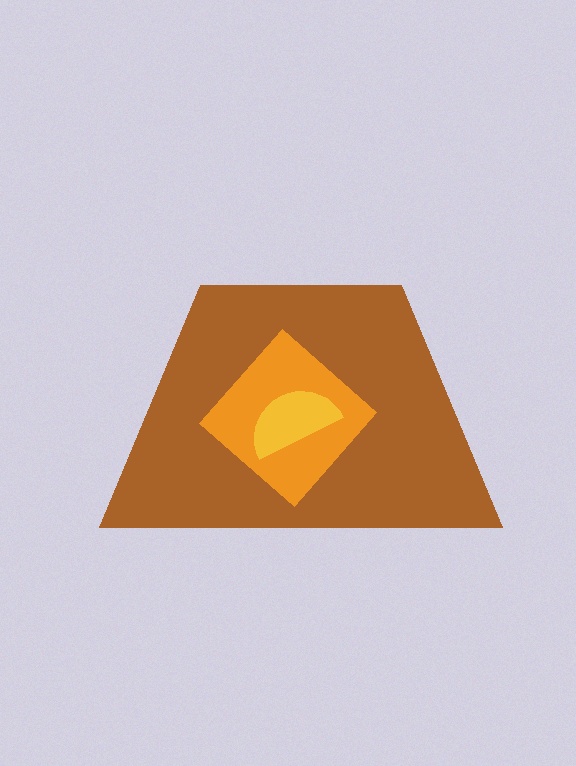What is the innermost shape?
The yellow semicircle.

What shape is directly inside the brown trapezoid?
The orange diamond.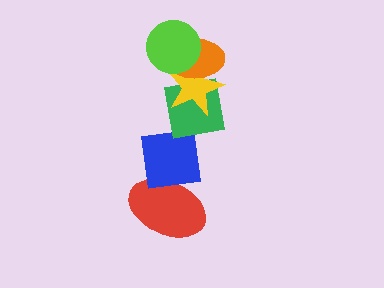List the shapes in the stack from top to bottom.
From top to bottom: the lime circle, the orange ellipse, the yellow star, the green square, the blue square, the red ellipse.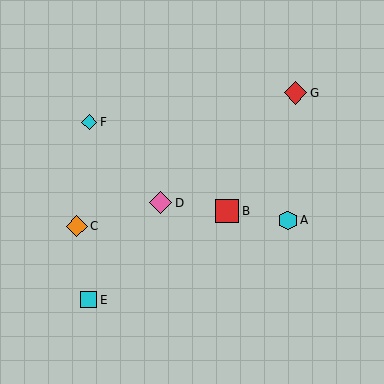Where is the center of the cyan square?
The center of the cyan square is at (89, 300).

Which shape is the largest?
The red square (labeled B) is the largest.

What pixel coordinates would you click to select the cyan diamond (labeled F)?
Click at (89, 122) to select the cyan diamond F.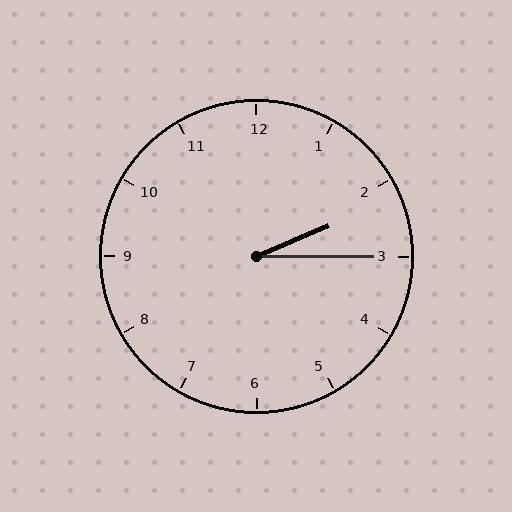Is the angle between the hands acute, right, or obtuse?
It is acute.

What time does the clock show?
2:15.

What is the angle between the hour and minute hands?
Approximately 22 degrees.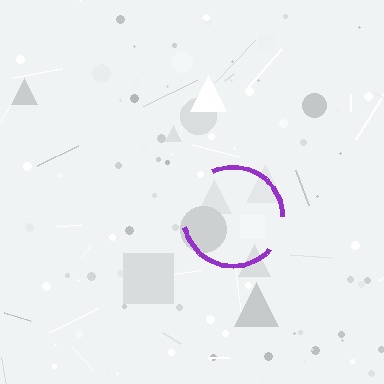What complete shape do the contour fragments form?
The contour fragments form a circle.